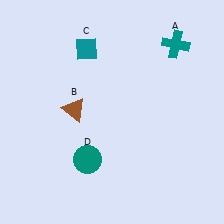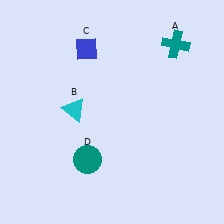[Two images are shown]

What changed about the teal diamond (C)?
In Image 1, C is teal. In Image 2, it changed to blue.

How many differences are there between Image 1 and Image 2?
There are 2 differences between the two images.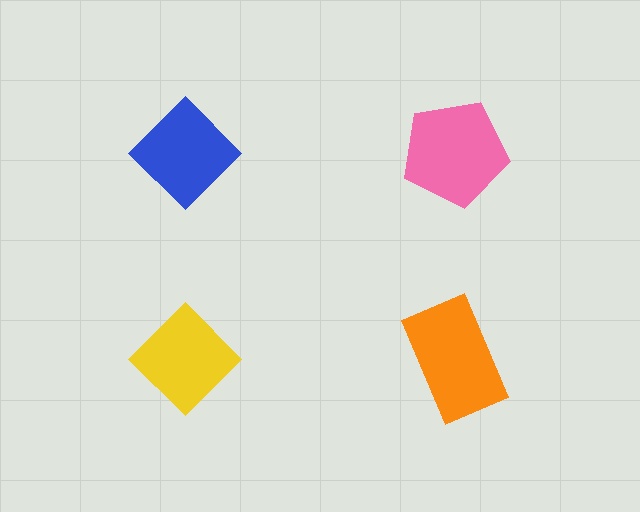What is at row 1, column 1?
A blue diamond.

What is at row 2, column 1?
A yellow diamond.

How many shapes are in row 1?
2 shapes.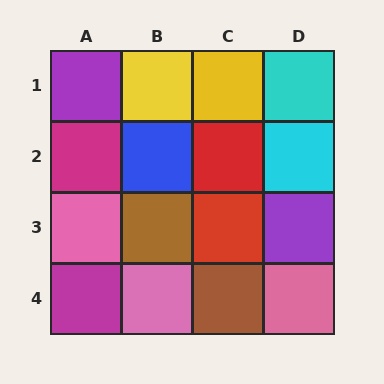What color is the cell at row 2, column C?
Red.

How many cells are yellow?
2 cells are yellow.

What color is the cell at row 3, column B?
Brown.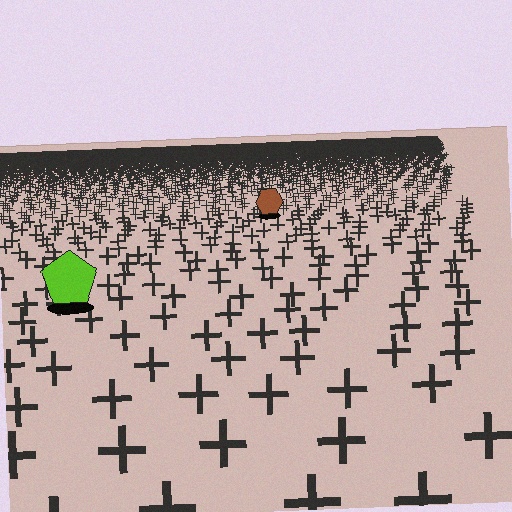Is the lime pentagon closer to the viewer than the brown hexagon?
Yes. The lime pentagon is closer — you can tell from the texture gradient: the ground texture is coarser near it.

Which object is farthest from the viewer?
The brown hexagon is farthest from the viewer. It appears smaller and the ground texture around it is denser.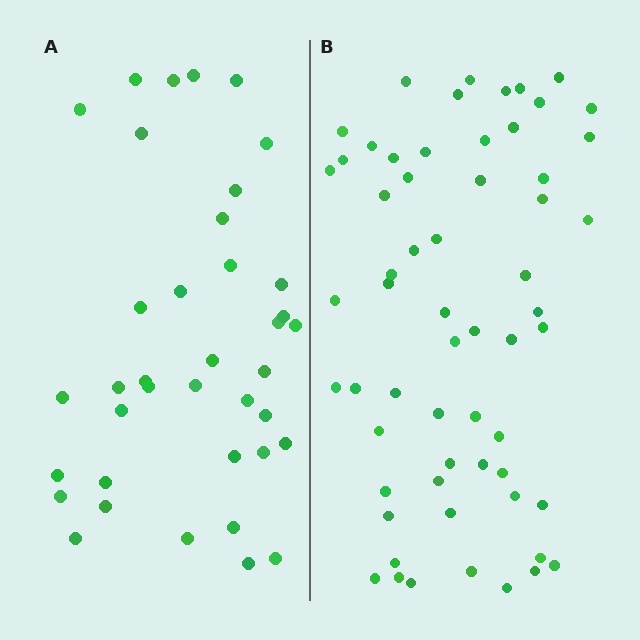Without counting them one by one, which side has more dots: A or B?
Region B (the right region) has more dots.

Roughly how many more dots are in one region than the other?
Region B has approximately 20 more dots than region A.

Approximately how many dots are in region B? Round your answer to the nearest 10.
About 60 dots.